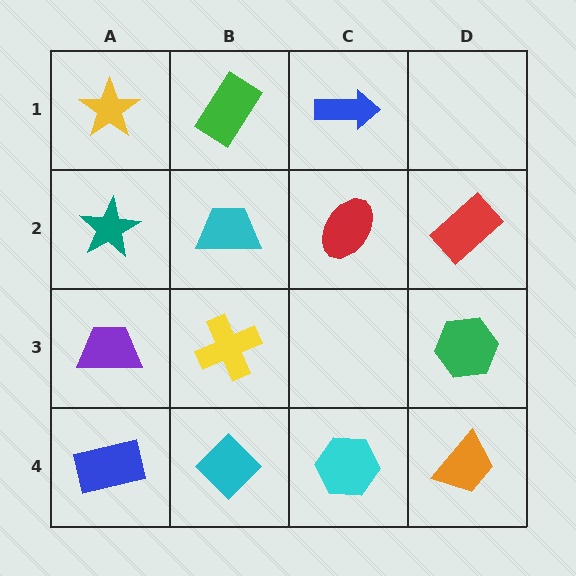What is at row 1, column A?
A yellow star.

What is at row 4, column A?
A blue rectangle.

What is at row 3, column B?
A yellow cross.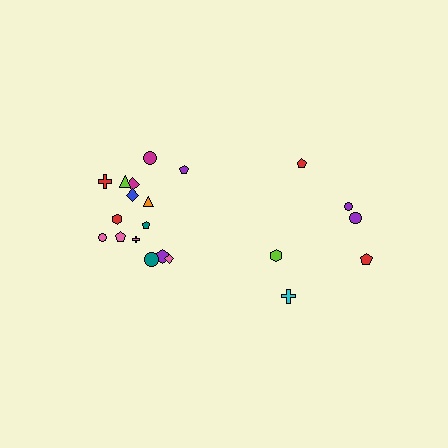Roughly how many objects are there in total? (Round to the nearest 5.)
Roughly 20 objects in total.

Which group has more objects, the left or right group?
The left group.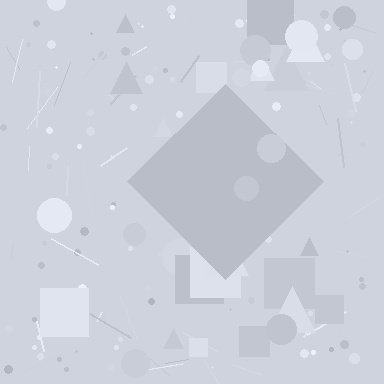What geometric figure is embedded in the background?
A diamond is embedded in the background.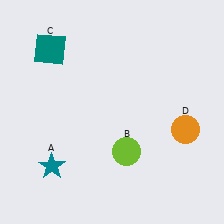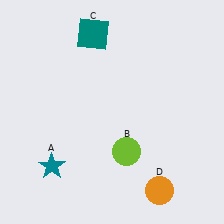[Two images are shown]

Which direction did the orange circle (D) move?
The orange circle (D) moved down.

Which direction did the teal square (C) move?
The teal square (C) moved right.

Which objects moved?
The objects that moved are: the teal square (C), the orange circle (D).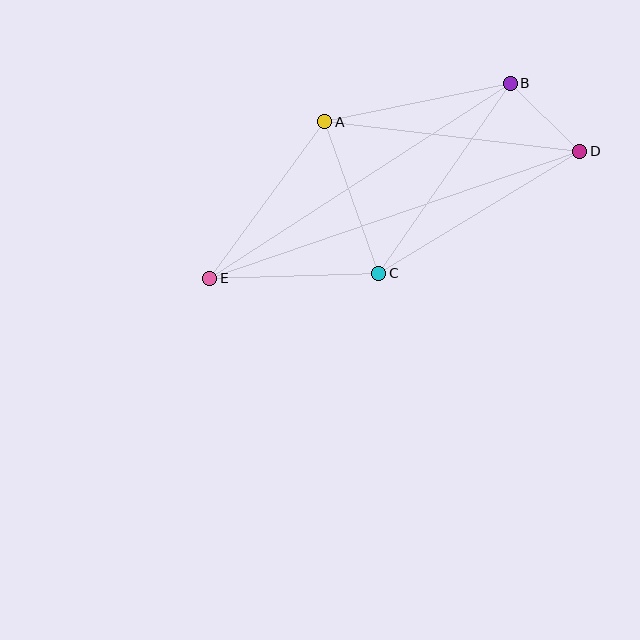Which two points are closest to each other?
Points B and D are closest to each other.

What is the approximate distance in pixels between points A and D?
The distance between A and D is approximately 256 pixels.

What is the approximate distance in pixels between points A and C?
The distance between A and C is approximately 161 pixels.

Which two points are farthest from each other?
Points D and E are farthest from each other.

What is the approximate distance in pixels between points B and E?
The distance between B and E is approximately 358 pixels.